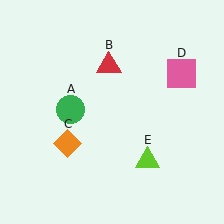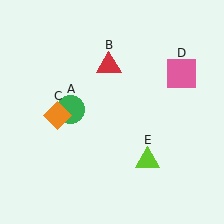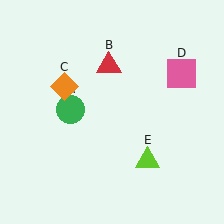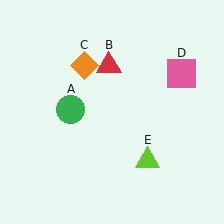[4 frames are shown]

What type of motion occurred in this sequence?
The orange diamond (object C) rotated clockwise around the center of the scene.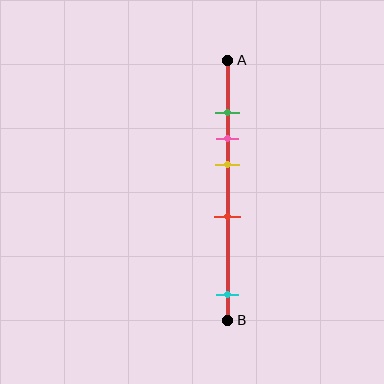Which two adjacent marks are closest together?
The green and pink marks are the closest adjacent pair.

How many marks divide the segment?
There are 5 marks dividing the segment.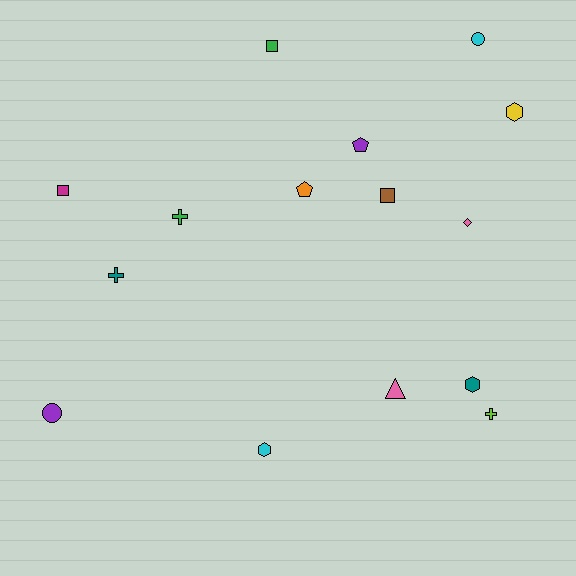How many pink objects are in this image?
There are 2 pink objects.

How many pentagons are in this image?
There are 2 pentagons.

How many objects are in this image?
There are 15 objects.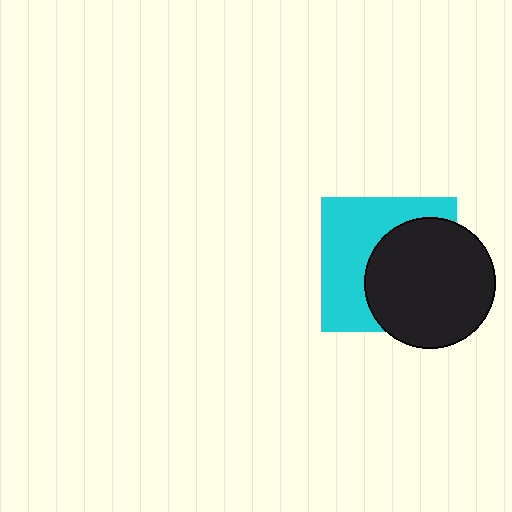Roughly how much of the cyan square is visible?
About half of it is visible (roughly 48%).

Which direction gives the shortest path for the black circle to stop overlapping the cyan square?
Moving right gives the shortest separation.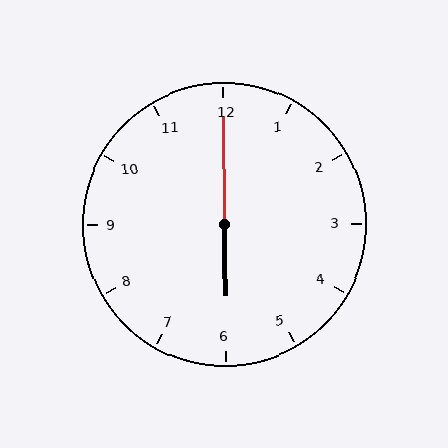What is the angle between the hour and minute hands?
Approximately 180 degrees.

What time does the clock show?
6:00.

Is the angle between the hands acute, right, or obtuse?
It is obtuse.